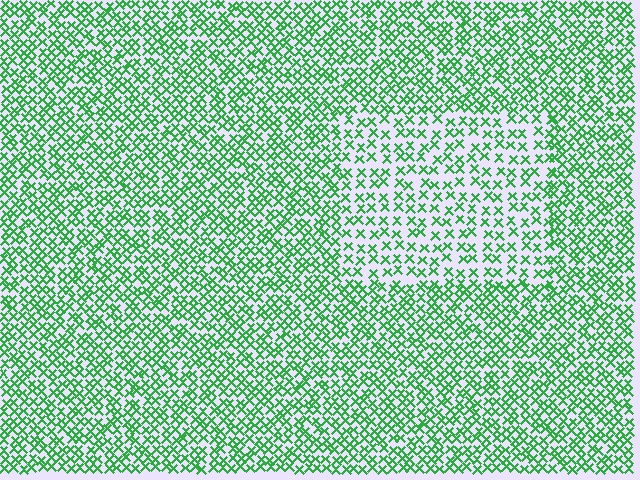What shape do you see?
I see a rectangle.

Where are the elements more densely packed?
The elements are more densely packed outside the rectangle boundary.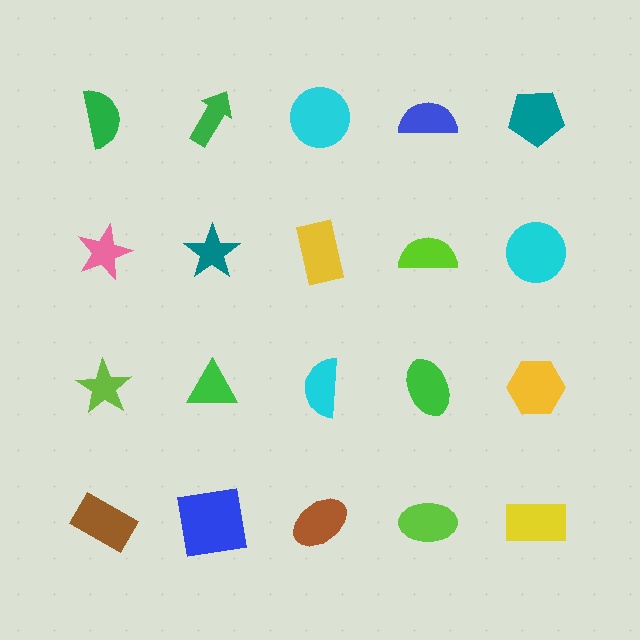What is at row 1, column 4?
A blue semicircle.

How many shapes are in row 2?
5 shapes.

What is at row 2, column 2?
A teal star.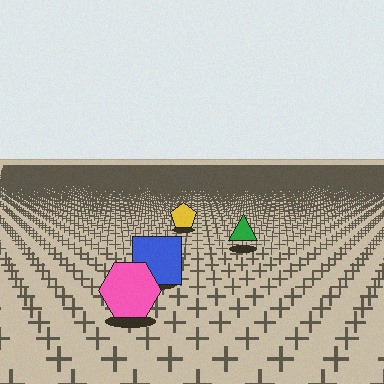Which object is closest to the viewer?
The pink hexagon is closest. The texture marks near it are larger and more spread out.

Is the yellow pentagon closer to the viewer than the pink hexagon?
No. The pink hexagon is closer — you can tell from the texture gradient: the ground texture is coarser near it.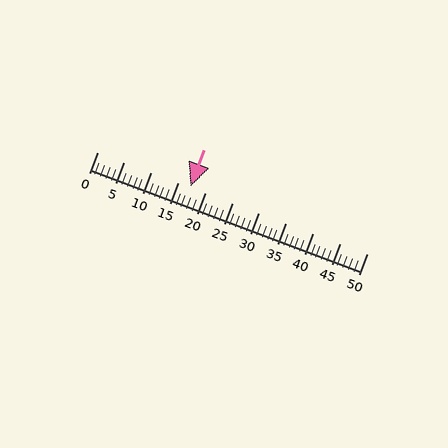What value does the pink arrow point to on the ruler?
The pink arrow points to approximately 17.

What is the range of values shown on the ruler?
The ruler shows values from 0 to 50.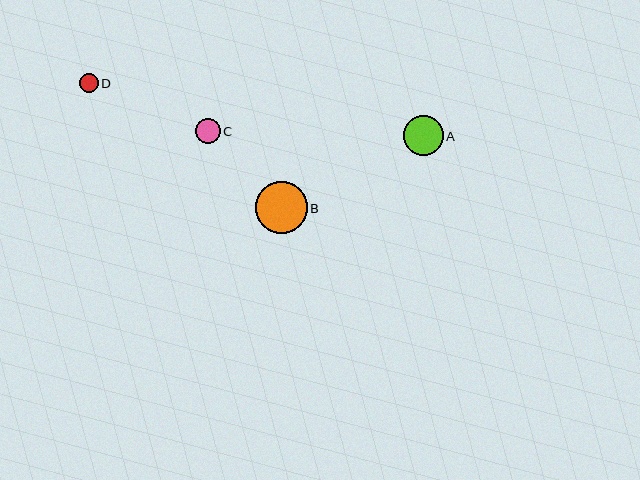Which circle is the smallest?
Circle D is the smallest with a size of approximately 19 pixels.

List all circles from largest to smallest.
From largest to smallest: B, A, C, D.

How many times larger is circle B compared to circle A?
Circle B is approximately 1.3 times the size of circle A.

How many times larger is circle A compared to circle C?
Circle A is approximately 1.6 times the size of circle C.